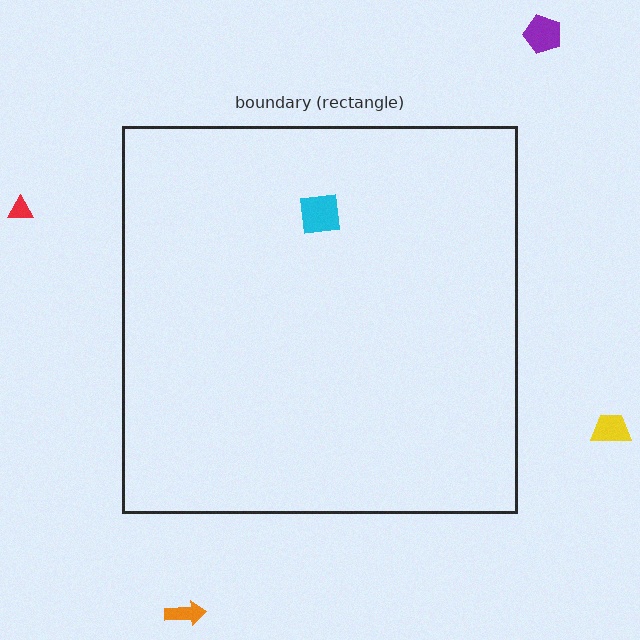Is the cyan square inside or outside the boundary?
Inside.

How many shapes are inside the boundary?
1 inside, 4 outside.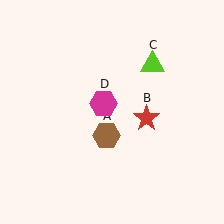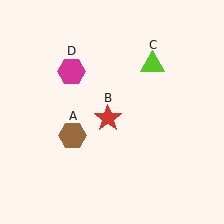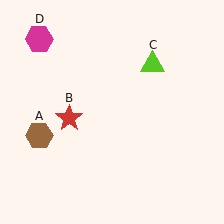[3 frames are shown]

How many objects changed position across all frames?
3 objects changed position: brown hexagon (object A), red star (object B), magenta hexagon (object D).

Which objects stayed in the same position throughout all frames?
Lime triangle (object C) remained stationary.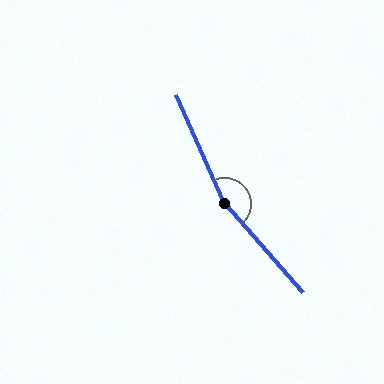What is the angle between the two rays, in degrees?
Approximately 163 degrees.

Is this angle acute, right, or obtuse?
It is obtuse.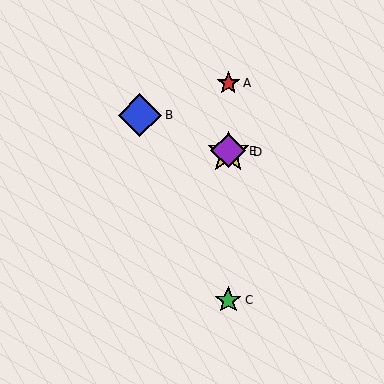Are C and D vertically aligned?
Yes, both are at x≈228.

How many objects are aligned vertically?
4 objects (A, C, D, E) are aligned vertically.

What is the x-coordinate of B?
Object B is at x≈140.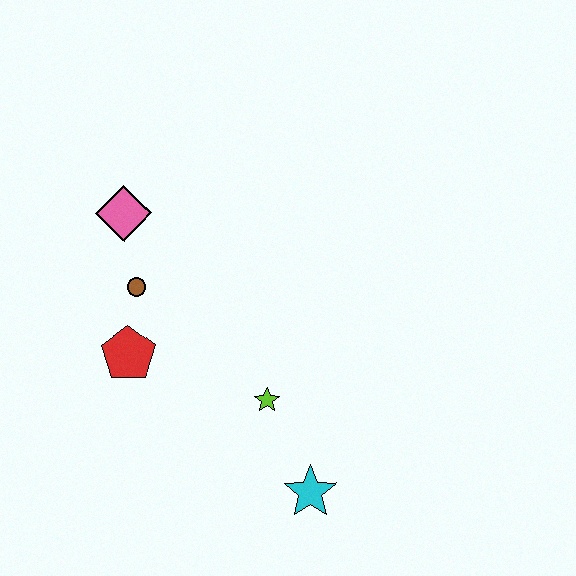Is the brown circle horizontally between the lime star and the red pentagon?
Yes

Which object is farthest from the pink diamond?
The cyan star is farthest from the pink diamond.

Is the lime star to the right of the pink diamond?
Yes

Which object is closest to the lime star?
The cyan star is closest to the lime star.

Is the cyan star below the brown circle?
Yes